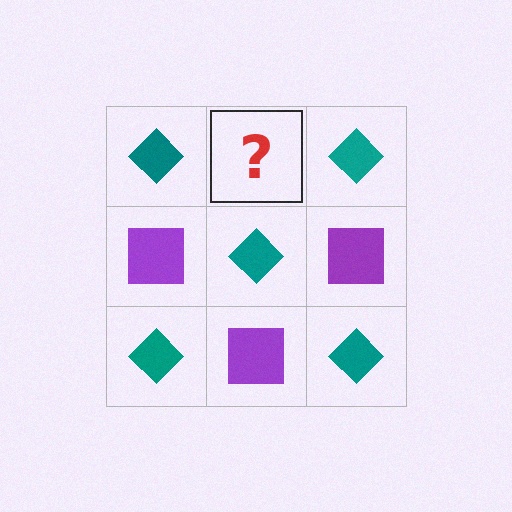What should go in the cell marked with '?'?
The missing cell should contain a purple square.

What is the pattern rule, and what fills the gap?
The rule is that it alternates teal diamond and purple square in a checkerboard pattern. The gap should be filled with a purple square.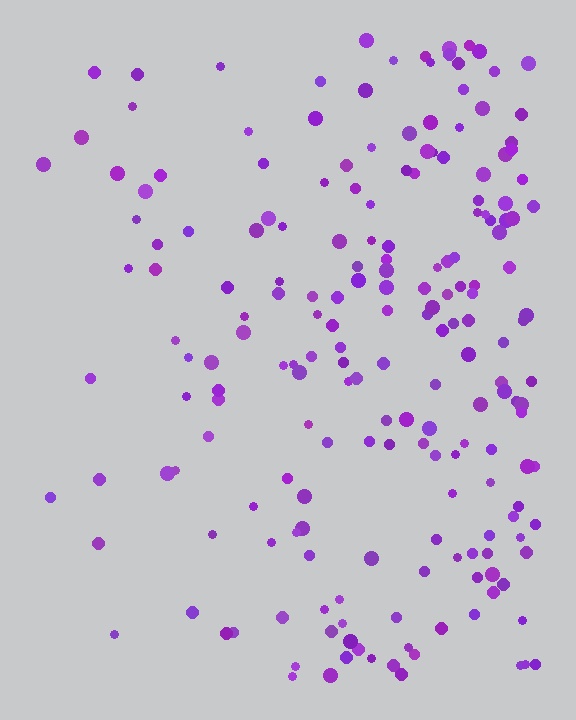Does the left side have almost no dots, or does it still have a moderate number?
Still a moderate number, just noticeably fewer than the right.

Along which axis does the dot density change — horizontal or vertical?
Horizontal.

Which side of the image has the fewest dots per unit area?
The left.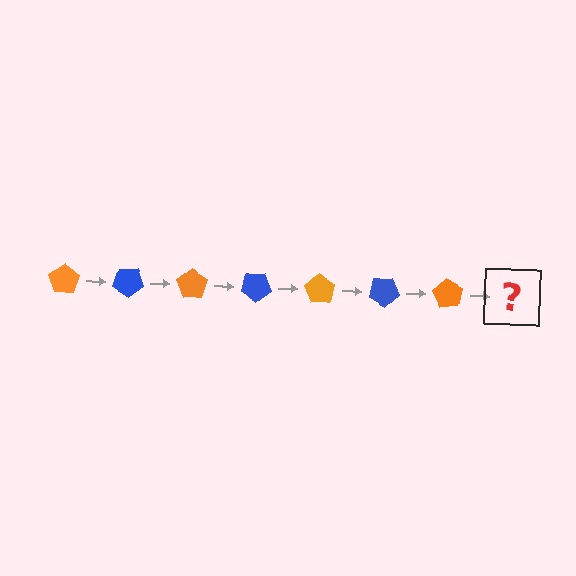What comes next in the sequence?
The next element should be a blue pentagon, rotated 245 degrees from the start.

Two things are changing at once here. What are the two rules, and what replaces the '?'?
The two rules are that it rotates 35 degrees each step and the color cycles through orange and blue. The '?' should be a blue pentagon, rotated 245 degrees from the start.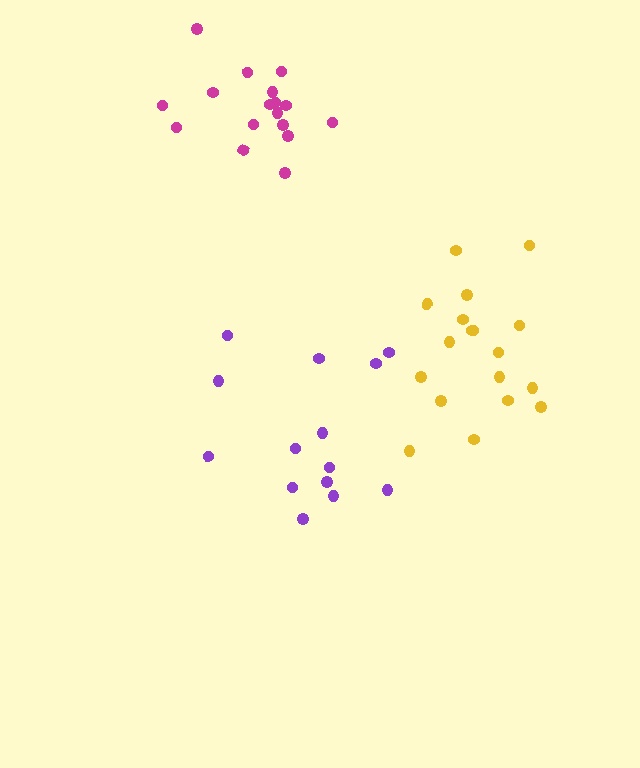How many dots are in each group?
Group 1: 14 dots, Group 2: 17 dots, Group 3: 18 dots (49 total).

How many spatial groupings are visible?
There are 3 spatial groupings.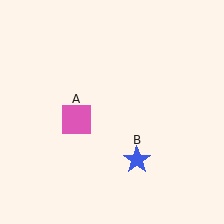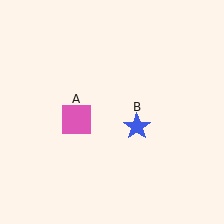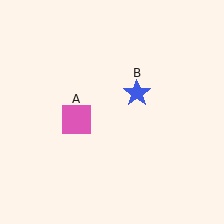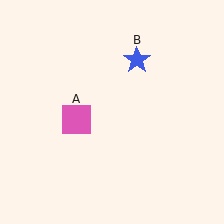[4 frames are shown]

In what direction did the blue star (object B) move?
The blue star (object B) moved up.